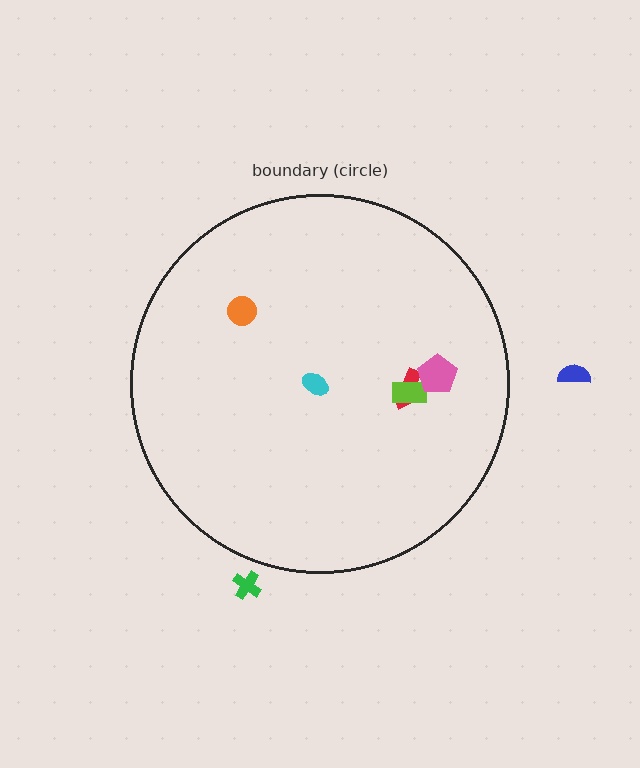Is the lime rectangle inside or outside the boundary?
Inside.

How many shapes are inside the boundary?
5 inside, 2 outside.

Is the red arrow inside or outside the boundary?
Inside.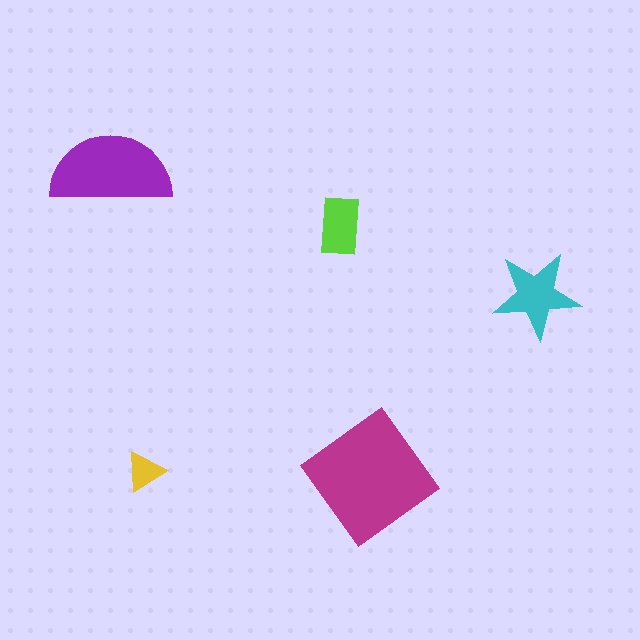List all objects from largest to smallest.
The magenta diamond, the purple semicircle, the cyan star, the lime rectangle, the yellow triangle.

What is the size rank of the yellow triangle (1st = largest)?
5th.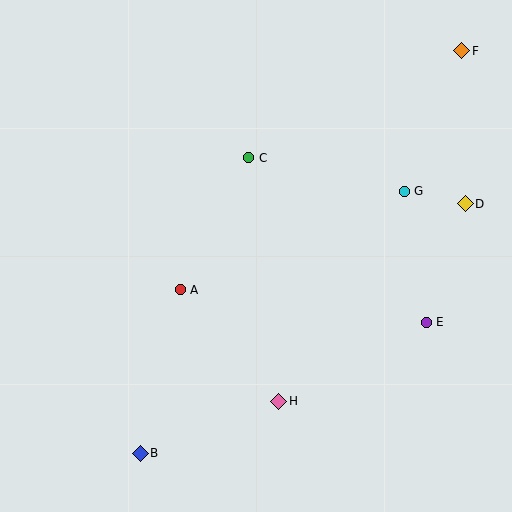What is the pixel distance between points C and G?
The distance between C and G is 159 pixels.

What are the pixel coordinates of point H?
Point H is at (279, 401).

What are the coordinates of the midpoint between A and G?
The midpoint between A and G is at (292, 240).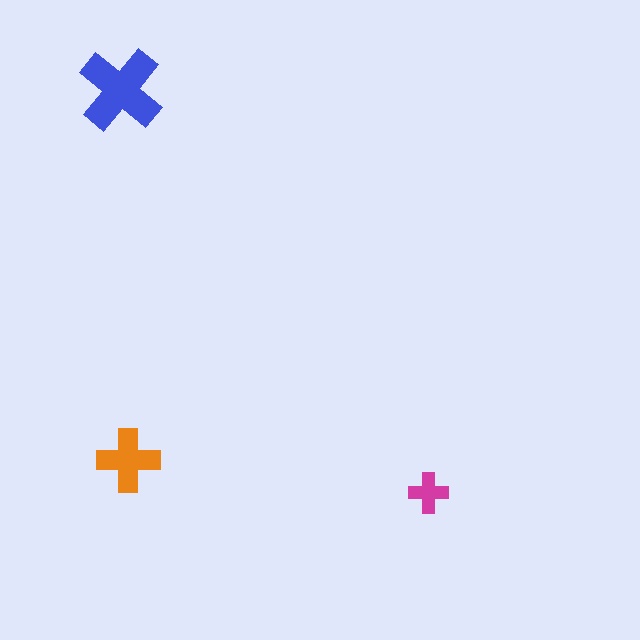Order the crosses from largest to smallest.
the blue one, the orange one, the magenta one.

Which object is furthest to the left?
The blue cross is leftmost.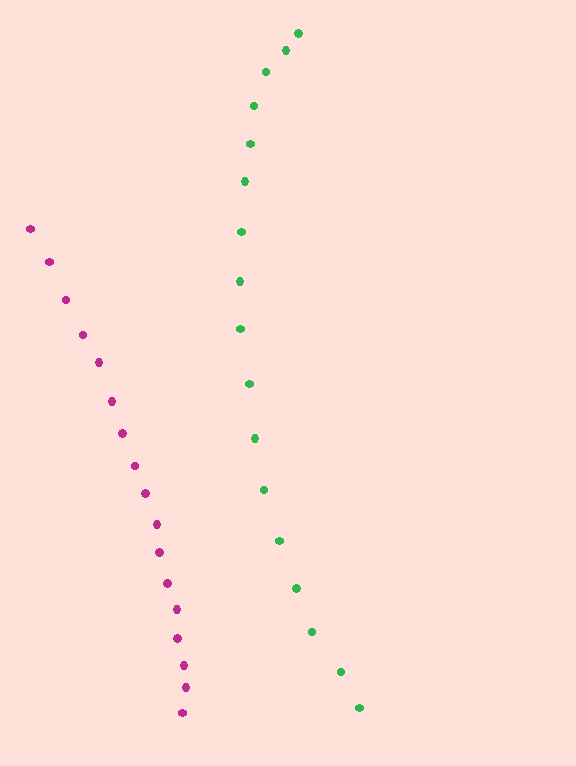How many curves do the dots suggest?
There are 2 distinct paths.